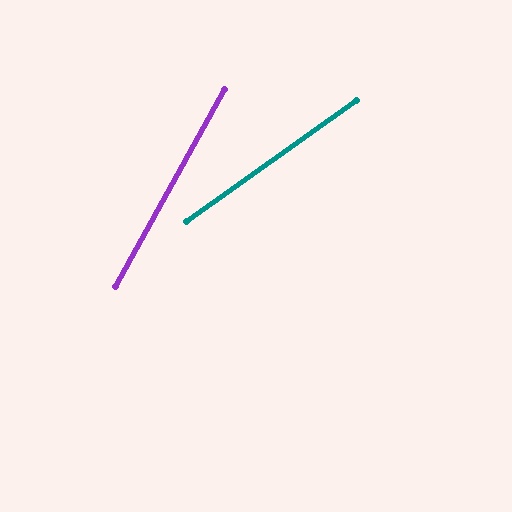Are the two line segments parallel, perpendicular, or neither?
Neither parallel nor perpendicular — they differ by about 26°.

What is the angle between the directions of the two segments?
Approximately 26 degrees.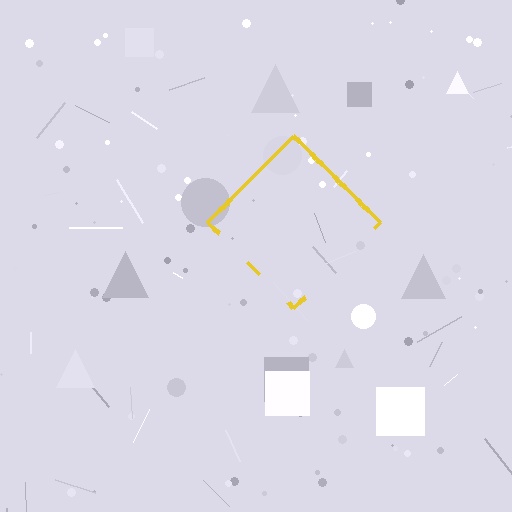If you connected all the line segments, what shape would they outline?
They would outline a diamond.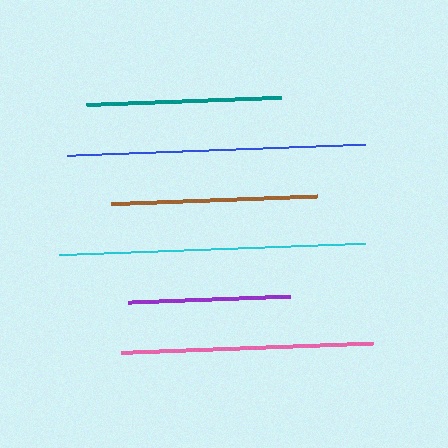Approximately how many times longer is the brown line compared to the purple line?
The brown line is approximately 1.3 times the length of the purple line.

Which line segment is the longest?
The cyan line is the longest at approximately 306 pixels.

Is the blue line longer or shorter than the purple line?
The blue line is longer than the purple line.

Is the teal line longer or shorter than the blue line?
The blue line is longer than the teal line.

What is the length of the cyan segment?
The cyan segment is approximately 306 pixels long.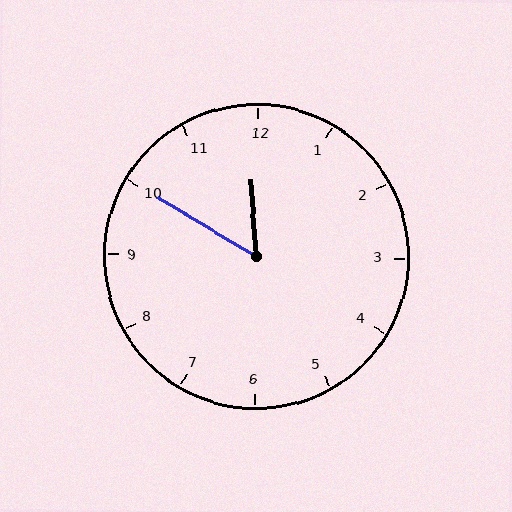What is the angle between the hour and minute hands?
Approximately 55 degrees.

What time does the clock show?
11:50.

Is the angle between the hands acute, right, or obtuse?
It is acute.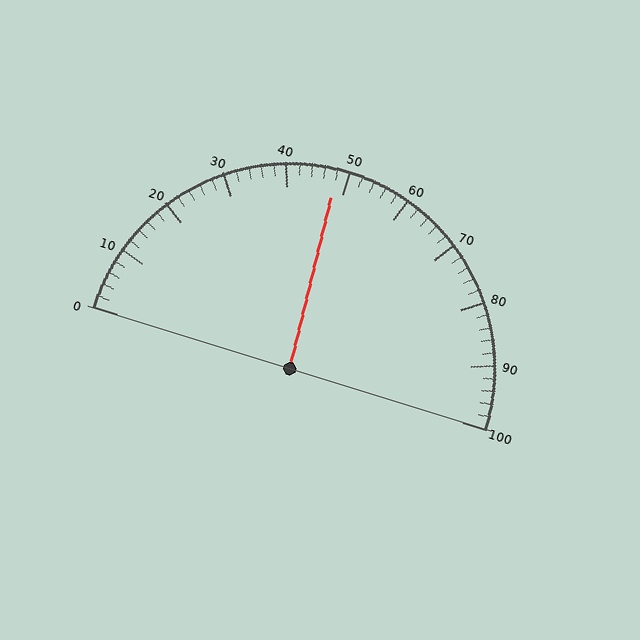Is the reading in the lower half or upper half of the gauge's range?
The reading is in the lower half of the range (0 to 100).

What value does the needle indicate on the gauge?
The needle indicates approximately 48.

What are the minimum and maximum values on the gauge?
The gauge ranges from 0 to 100.